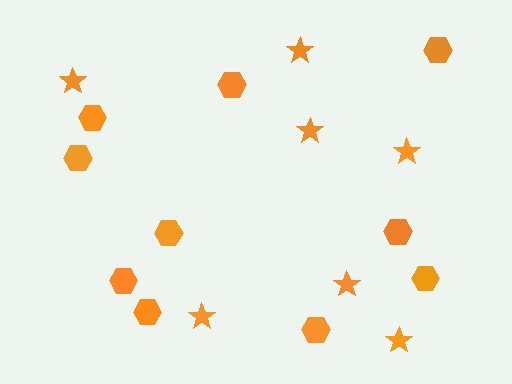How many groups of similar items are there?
There are 2 groups: one group of stars (7) and one group of hexagons (10).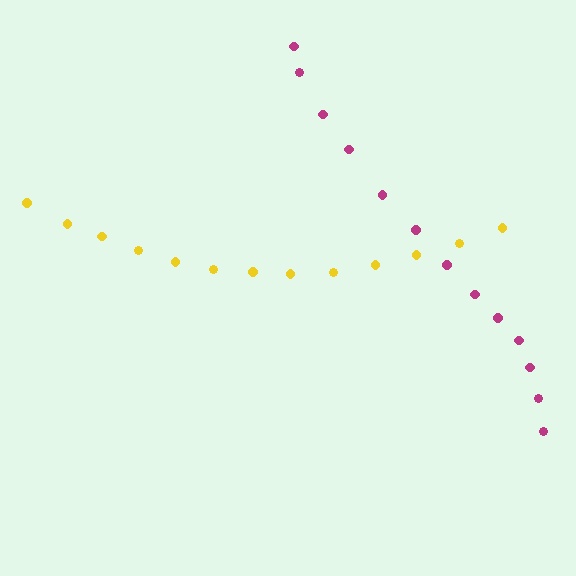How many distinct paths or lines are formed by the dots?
There are 2 distinct paths.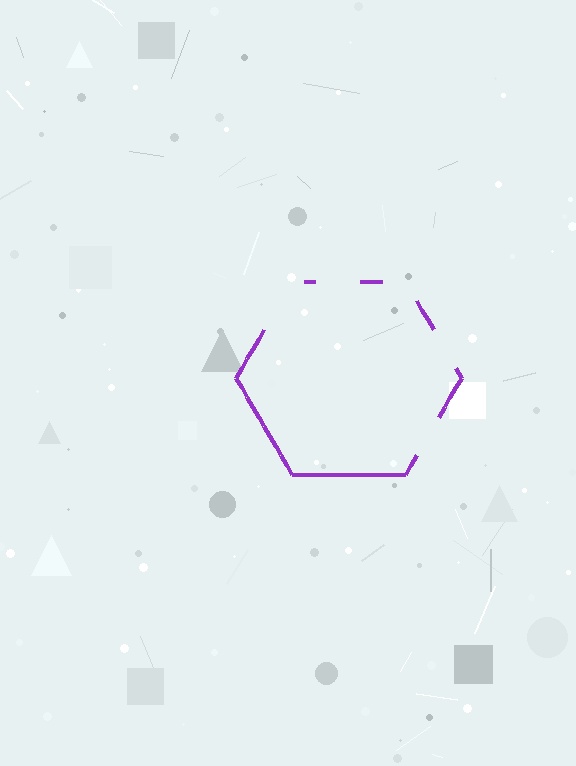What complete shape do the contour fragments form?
The contour fragments form a hexagon.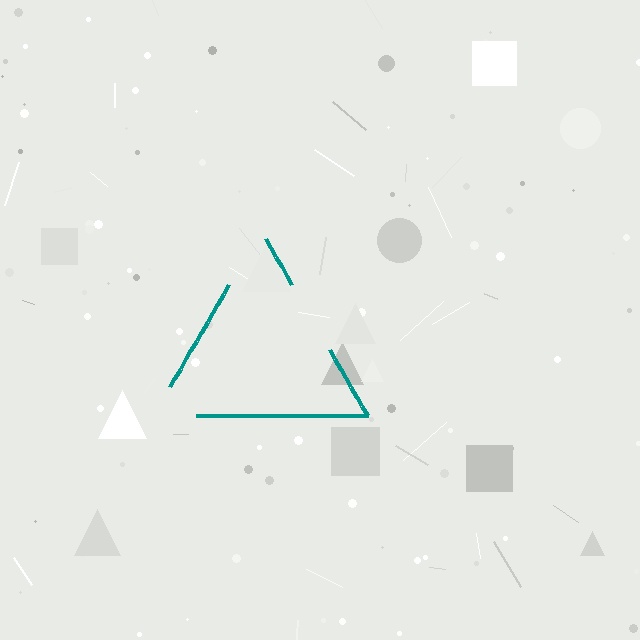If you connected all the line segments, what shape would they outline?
They would outline a triangle.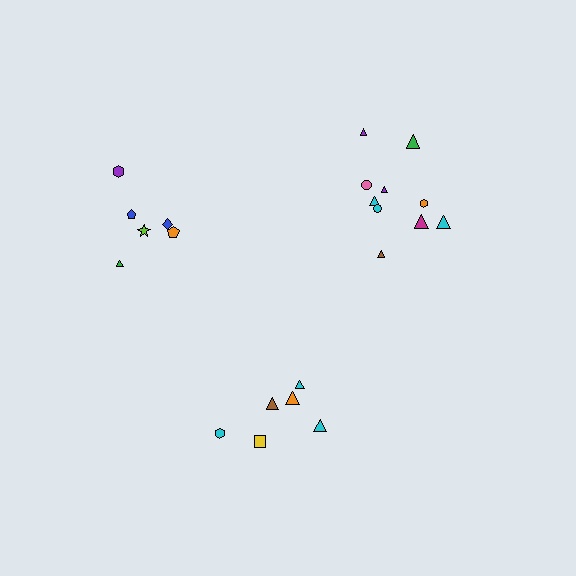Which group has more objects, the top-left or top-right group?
The top-right group.